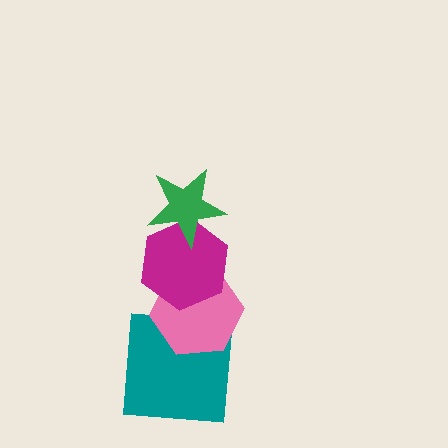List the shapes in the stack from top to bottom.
From top to bottom: the green star, the magenta hexagon, the pink hexagon, the teal square.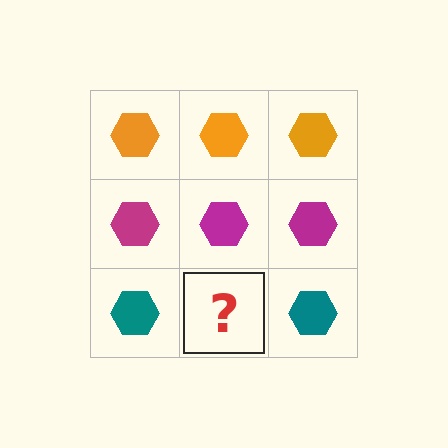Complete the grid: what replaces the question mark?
The question mark should be replaced with a teal hexagon.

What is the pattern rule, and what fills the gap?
The rule is that each row has a consistent color. The gap should be filled with a teal hexagon.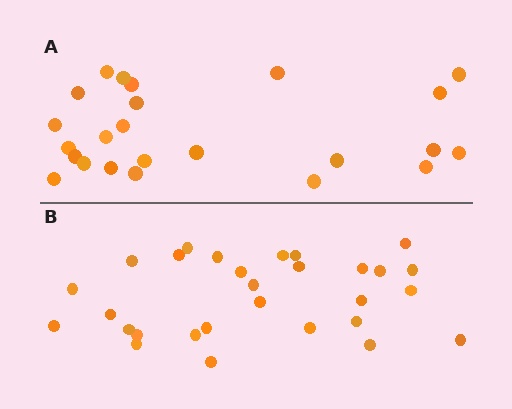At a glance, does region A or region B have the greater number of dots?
Region B (the bottom region) has more dots.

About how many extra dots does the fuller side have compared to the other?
Region B has about 5 more dots than region A.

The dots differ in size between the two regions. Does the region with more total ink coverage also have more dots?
No. Region A has more total ink coverage because its dots are larger, but region B actually contains more individual dots. Total area can be misleading — the number of items is what matters here.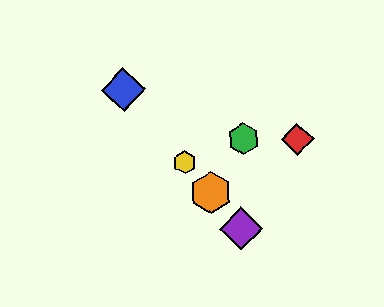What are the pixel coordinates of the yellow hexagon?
The yellow hexagon is at (185, 163).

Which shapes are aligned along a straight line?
The blue diamond, the yellow hexagon, the purple diamond, the orange hexagon are aligned along a straight line.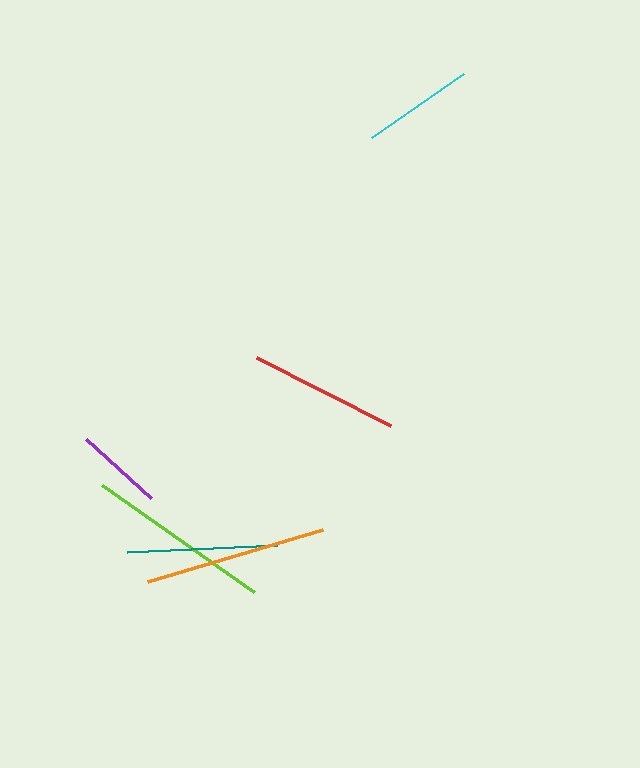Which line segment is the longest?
The lime line is the longest at approximately 186 pixels.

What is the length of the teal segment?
The teal segment is approximately 151 pixels long.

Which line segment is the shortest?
The purple line is the shortest at approximately 87 pixels.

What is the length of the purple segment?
The purple segment is approximately 87 pixels long.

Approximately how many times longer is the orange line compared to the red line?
The orange line is approximately 1.2 times the length of the red line.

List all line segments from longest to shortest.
From longest to shortest: lime, orange, teal, red, cyan, purple.